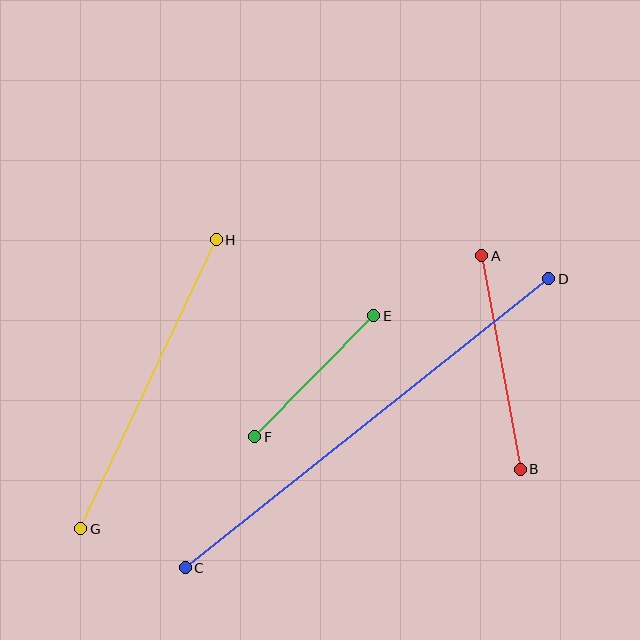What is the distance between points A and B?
The distance is approximately 217 pixels.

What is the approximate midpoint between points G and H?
The midpoint is at approximately (148, 384) pixels.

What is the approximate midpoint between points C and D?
The midpoint is at approximately (367, 423) pixels.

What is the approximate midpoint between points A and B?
The midpoint is at approximately (501, 362) pixels.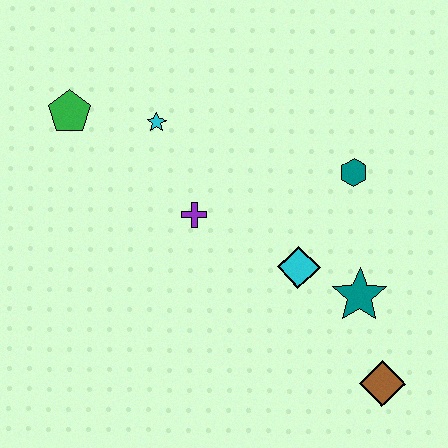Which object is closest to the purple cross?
The cyan star is closest to the purple cross.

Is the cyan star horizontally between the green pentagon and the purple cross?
Yes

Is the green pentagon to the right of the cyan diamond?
No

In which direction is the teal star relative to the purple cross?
The teal star is to the right of the purple cross.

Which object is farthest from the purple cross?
The brown diamond is farthest from the purple cross.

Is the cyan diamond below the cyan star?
Yes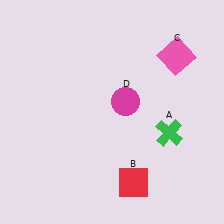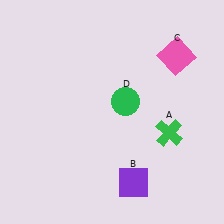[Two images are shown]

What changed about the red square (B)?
In Image 1, B is red. In Image 2, it changed to purple.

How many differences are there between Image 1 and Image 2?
There are 2 differences between the two images.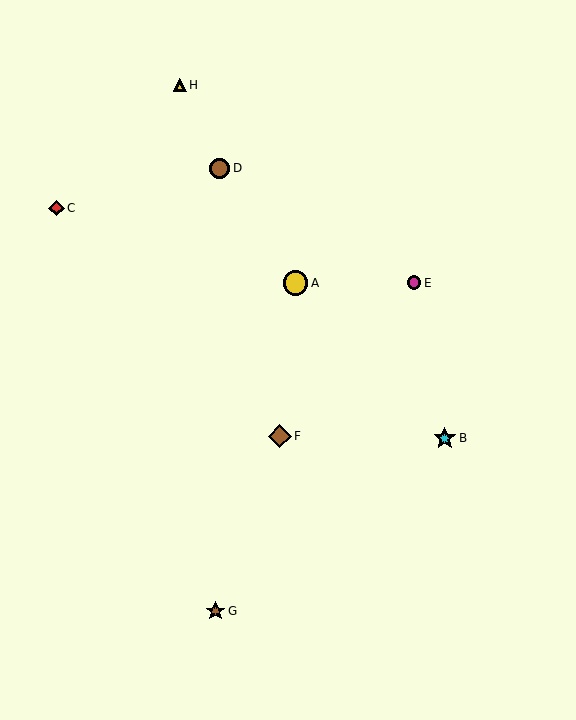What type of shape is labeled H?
Shape H is a yellow triangle.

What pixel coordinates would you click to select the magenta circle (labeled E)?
Click at (414, 283) to select the magenta circle E.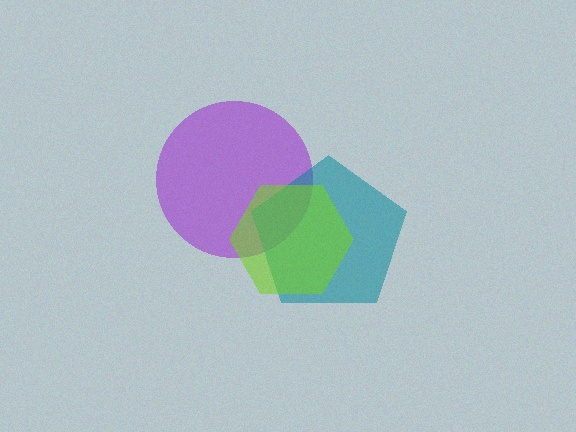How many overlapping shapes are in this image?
There are 3 overlapping shapes in the image.